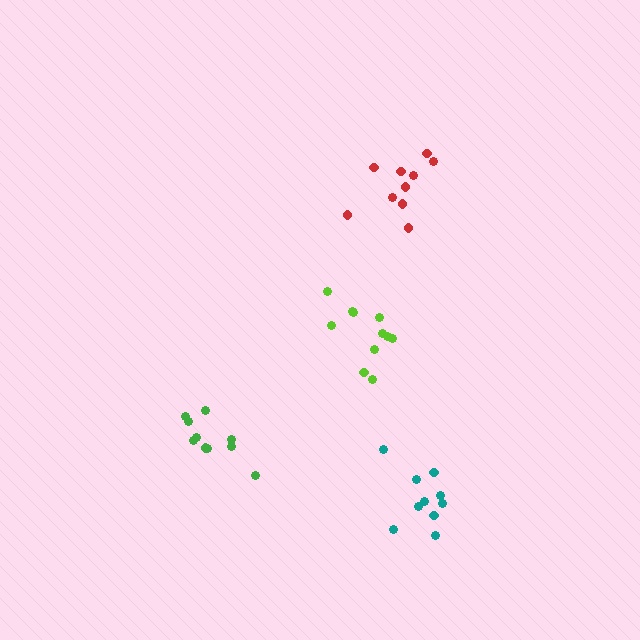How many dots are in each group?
Group 1: 11 dots, Group 2: 10 dots, Group 3: 10 dots, Group 4: 10 dots (41 total).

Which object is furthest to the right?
The teal cluster is rightmost.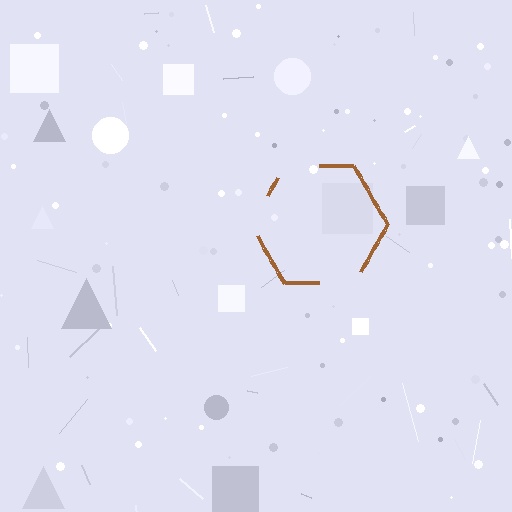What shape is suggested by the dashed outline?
The dashed outline suggests a hexagon.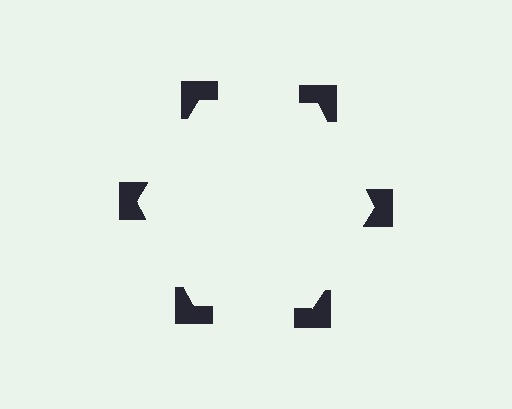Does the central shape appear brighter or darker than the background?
It typically appears slightly brighter than the background, even though no actual brightness change is drawn.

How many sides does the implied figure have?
6 sides.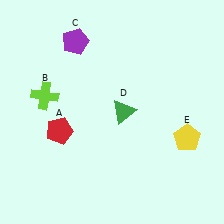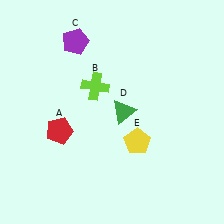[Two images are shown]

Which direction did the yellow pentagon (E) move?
The yellow pentagon (E) moved left.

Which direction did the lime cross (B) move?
The lime cross (B) moved right.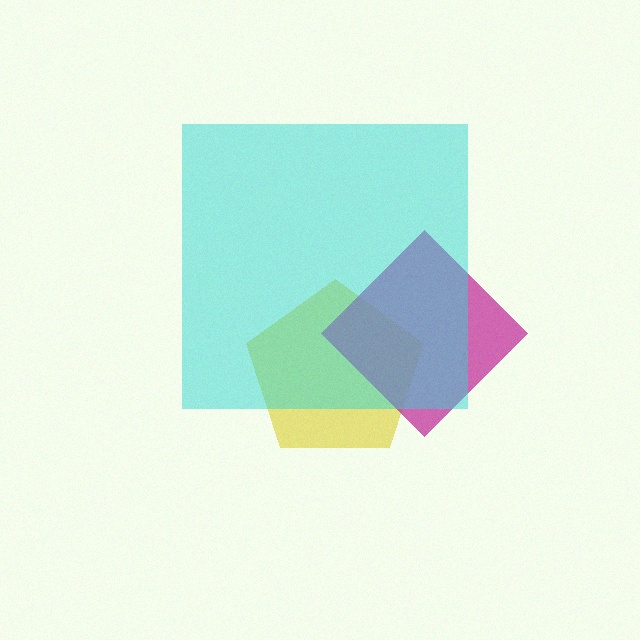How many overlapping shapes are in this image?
There are 3 overlapping shapes in the image.